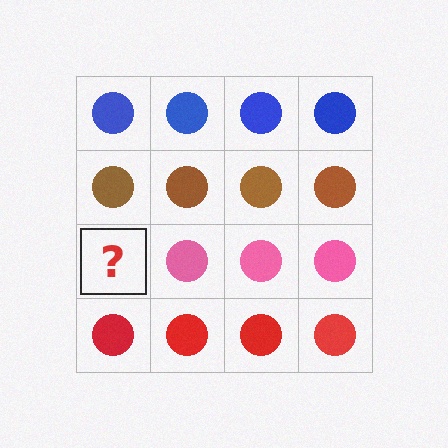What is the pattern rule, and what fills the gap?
The rule is that each row has a consistent color. The gap should be filled with a pink circle.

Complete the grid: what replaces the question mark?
The question mark should be replaced with a pink circle.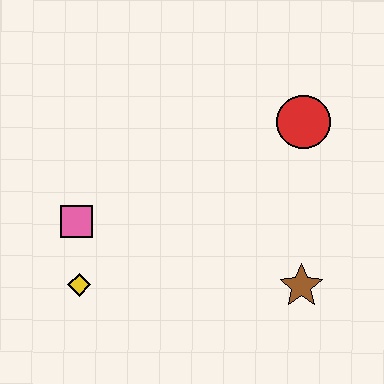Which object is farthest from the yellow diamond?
The red circle is farthest from the yellow diamond.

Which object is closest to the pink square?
The yellow diamond is closest to the pink square.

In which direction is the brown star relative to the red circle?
The brown star is below the red circle.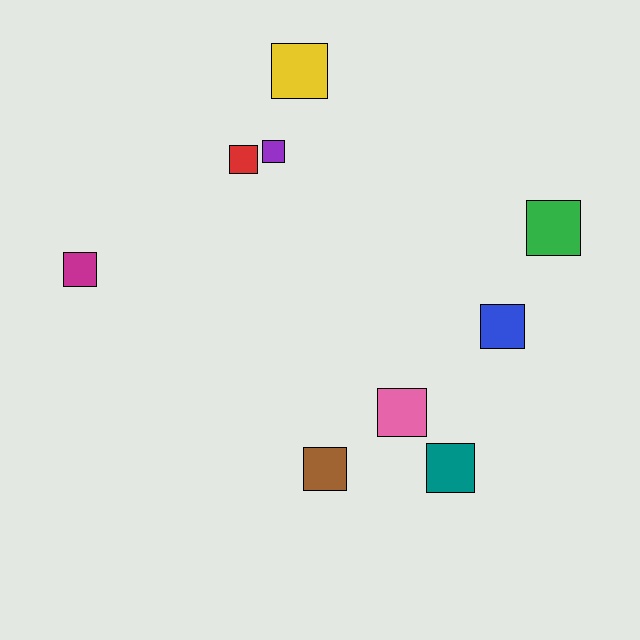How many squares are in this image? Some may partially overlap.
There are 9 squares.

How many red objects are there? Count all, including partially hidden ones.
There is 1 red object.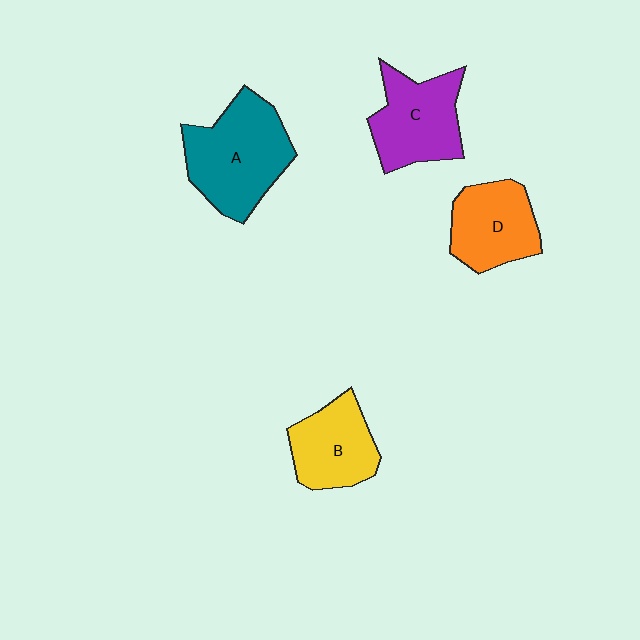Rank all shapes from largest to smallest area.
From largest to smallest: A (teal), C (purple), D (orange), B (yellow).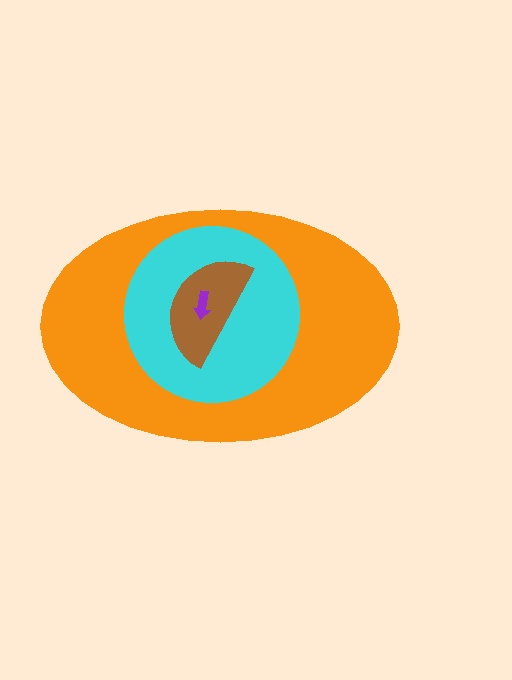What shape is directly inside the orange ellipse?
The cyan circle.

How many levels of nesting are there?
4.